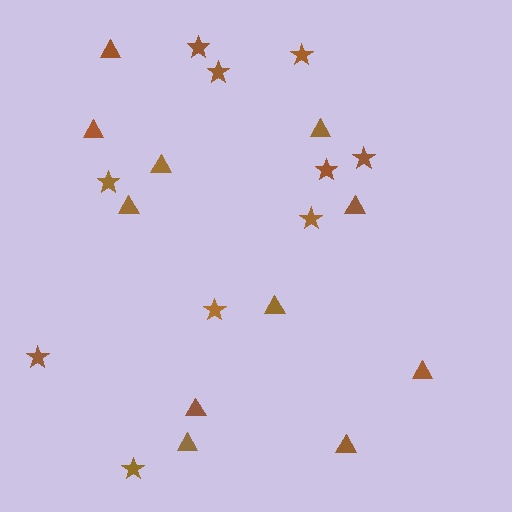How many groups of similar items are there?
There are 2 groups: one group of stars (10) and one group of triangles (11).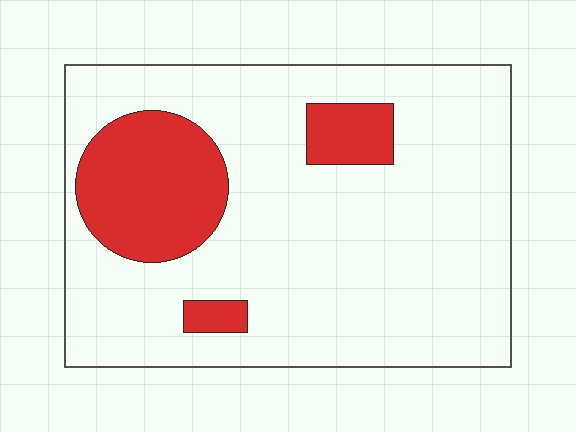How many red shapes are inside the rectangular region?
3.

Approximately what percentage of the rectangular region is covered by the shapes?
Approximately 20%.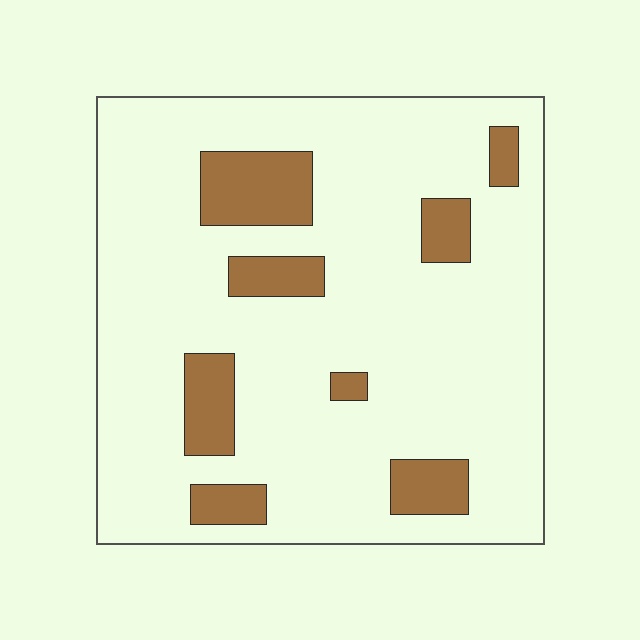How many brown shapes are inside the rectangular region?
8.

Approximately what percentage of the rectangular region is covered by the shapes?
Approximately 15%.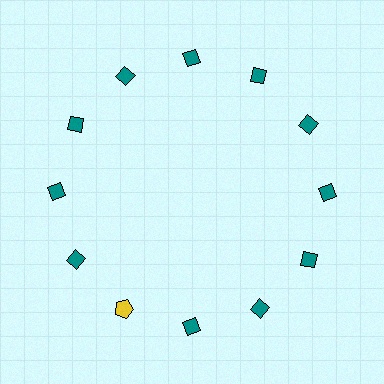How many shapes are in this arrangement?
There are 12 shapes arranged in a ring pattern.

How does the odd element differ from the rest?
It differs in both color (yellow instead of teal) and shape (pentagon instead of diamond).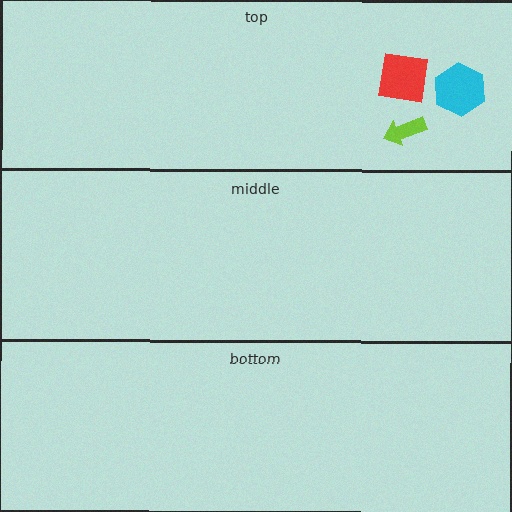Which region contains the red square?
The top region.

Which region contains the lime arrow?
The top region.